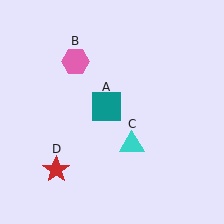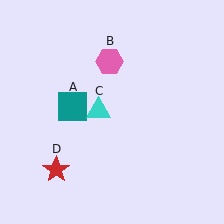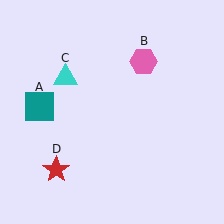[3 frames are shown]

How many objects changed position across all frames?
3 objects changed position: teal square (object A), pink hexagon (object B), cyan triangle (object C).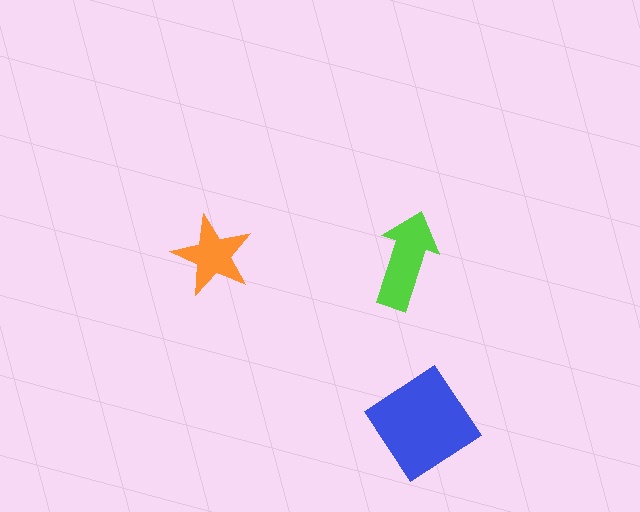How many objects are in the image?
There are 3 objects in the image.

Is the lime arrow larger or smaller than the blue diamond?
Smaller.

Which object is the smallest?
The orange star.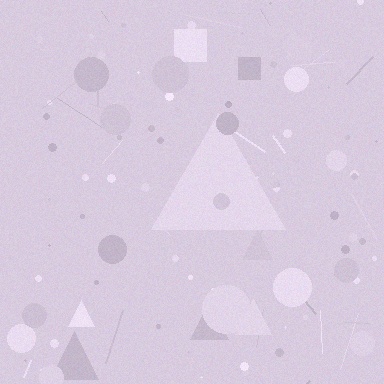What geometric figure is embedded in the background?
A triangle is embedded in the background.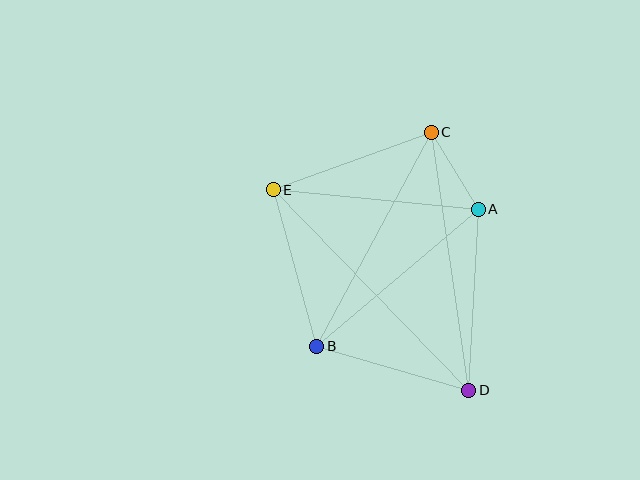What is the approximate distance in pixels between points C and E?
The distance between C and E is approximately 168 pixels.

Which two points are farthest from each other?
Points D and E are farthest from each other.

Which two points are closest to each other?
Points A and C are closest to each other.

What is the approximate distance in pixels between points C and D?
The distance between C and D is approximately 261 pixels.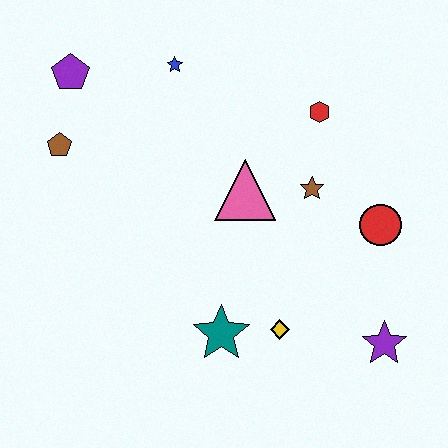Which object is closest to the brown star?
The pink triangle is closest to the brown star.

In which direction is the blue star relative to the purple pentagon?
The blue star is to the right of the purple pentagon.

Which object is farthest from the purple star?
The purple pentagon is farthest from the purple star.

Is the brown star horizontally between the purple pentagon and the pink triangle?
No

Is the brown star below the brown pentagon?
Yes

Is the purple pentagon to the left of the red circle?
Yes